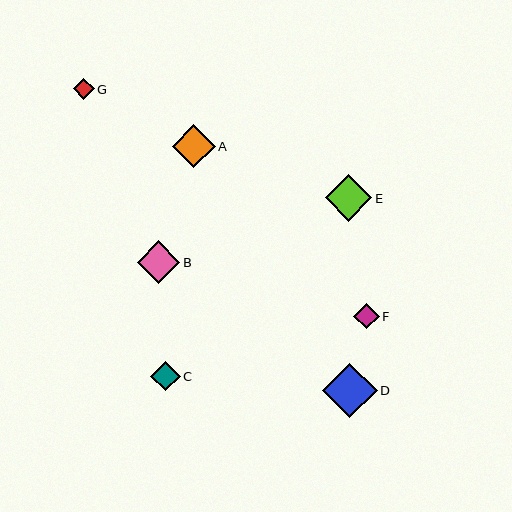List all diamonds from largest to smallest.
From largest to smallest: D, E, B, A, C, F, G.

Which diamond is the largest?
Diamond D is the largest with a size of approximately 54 pixels.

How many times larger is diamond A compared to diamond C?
Diamond A is approximately 1.4 times the size of diamond C.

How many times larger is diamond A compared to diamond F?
Diamond A is approximately 1.7 times the size of diamond F.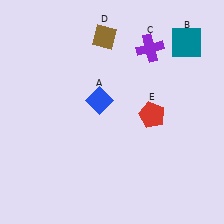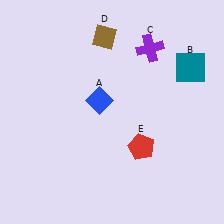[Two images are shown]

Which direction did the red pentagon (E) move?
The red pentagon (E) moved down.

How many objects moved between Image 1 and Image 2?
2 objects moved between the two images.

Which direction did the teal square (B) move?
The teal square (B) moved down.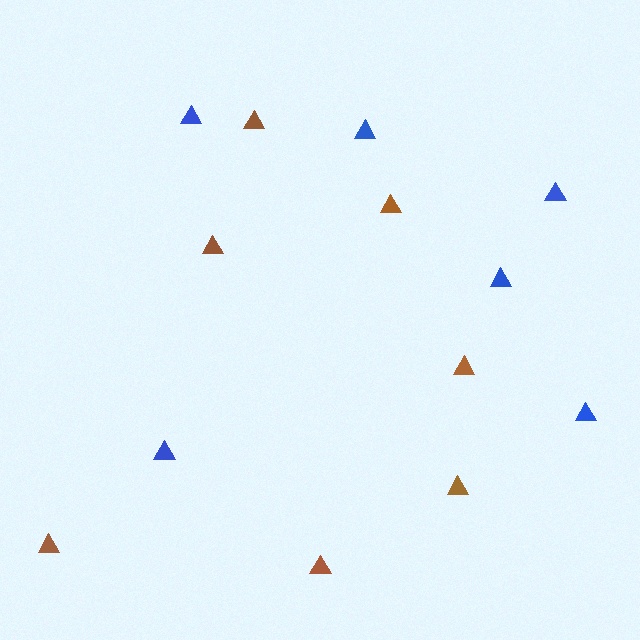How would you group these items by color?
There are 2 groups: one group of blue triangles (6) and one group of brown triangles (7).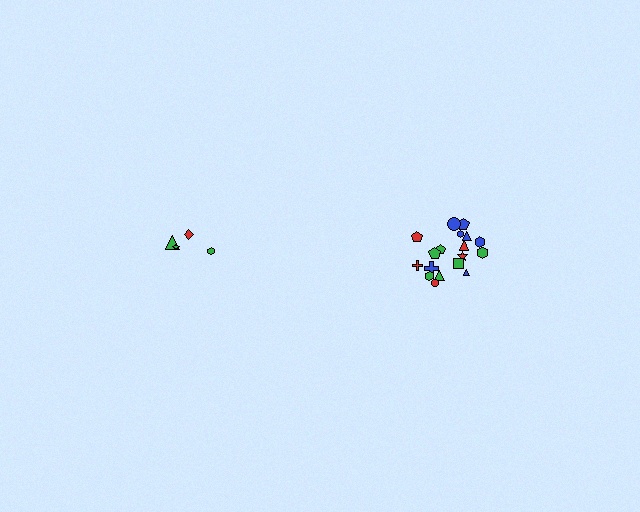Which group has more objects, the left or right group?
The right group.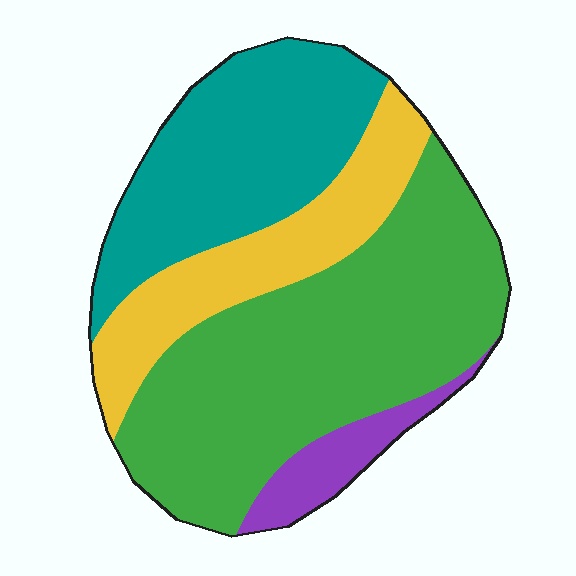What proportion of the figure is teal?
Teal takes up about one quarter (1/4) of the figure.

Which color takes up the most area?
Green, at roughly 45%.